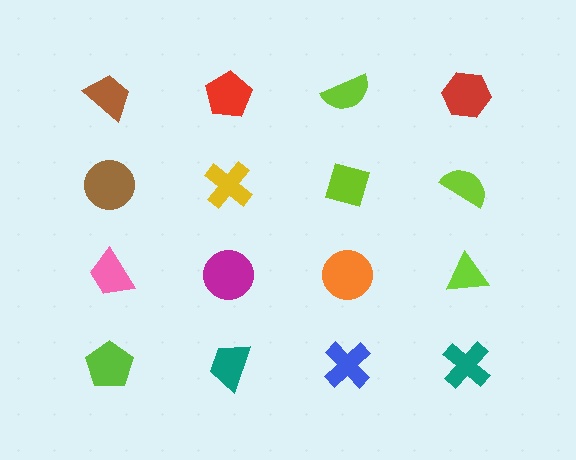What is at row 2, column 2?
A yellow cross.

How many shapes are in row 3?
4 shapes.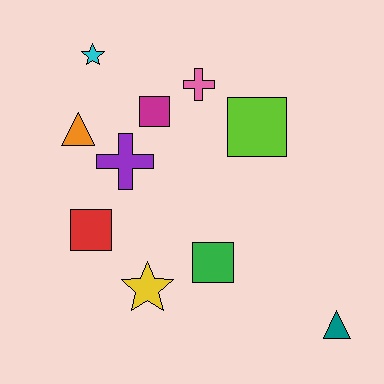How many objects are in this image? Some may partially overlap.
There are 10 objects.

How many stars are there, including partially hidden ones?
There are 2 stars.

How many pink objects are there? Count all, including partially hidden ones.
There is 1 pink object.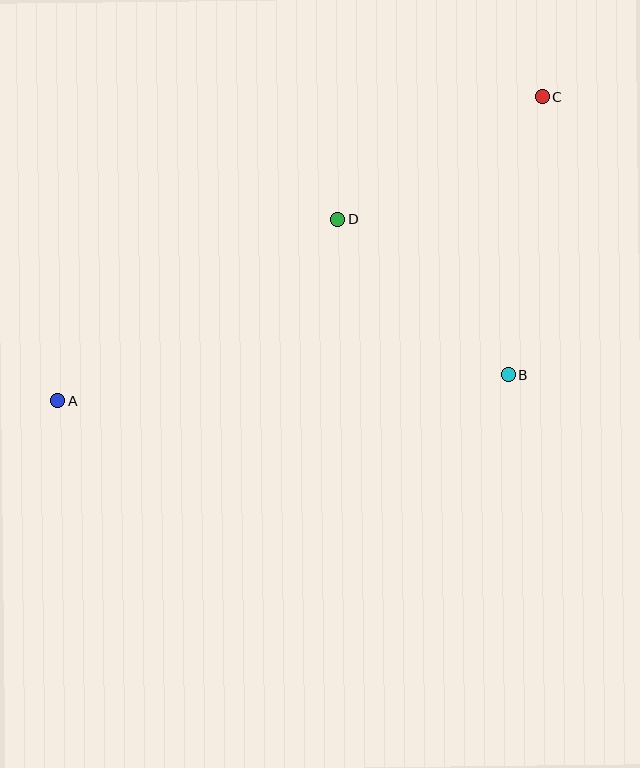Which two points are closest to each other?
Points B and D are closest to each other.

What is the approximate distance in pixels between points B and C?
The distance between B and C is approximately 279 pixels.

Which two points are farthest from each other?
Points A and C are farthest from each other.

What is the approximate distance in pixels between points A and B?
The distance between A and B is approximately 451 pixels.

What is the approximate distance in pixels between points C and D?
The distance between C and D is approximately 237 pixels.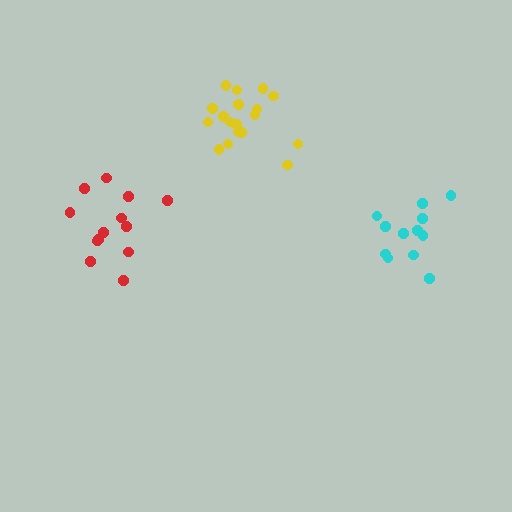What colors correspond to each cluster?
The clusters are colored: yellow, red, cyan.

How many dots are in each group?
Group 1: 18 dots, Group 2: 13 dots, Group 3: 12 dots (43 total).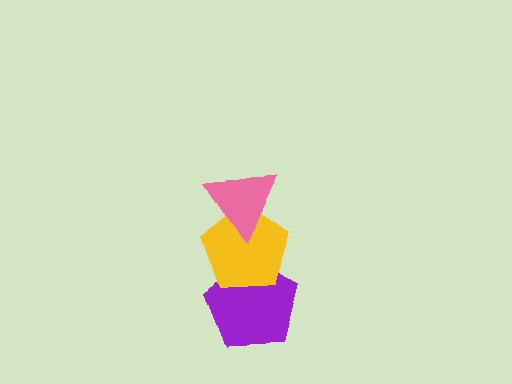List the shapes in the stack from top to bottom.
From top to bottom: the pink triangle, the yellow pentagon, the purple pentagon.